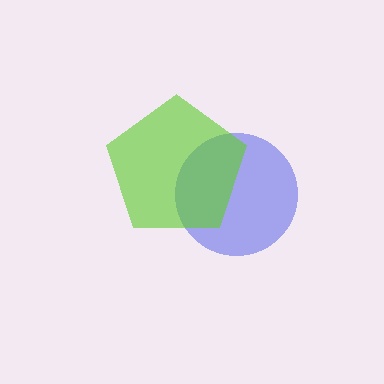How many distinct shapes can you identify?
There are 2 distinct shapes: a blue circle, a lime pentagon.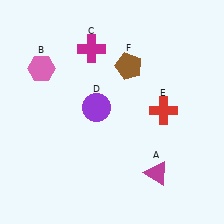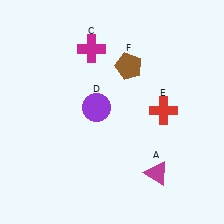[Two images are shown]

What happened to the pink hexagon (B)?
The pink hexagon (B) was removed in Image 2. It was in the top-left area of Image 1.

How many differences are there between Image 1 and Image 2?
There is 1 difference between the two images.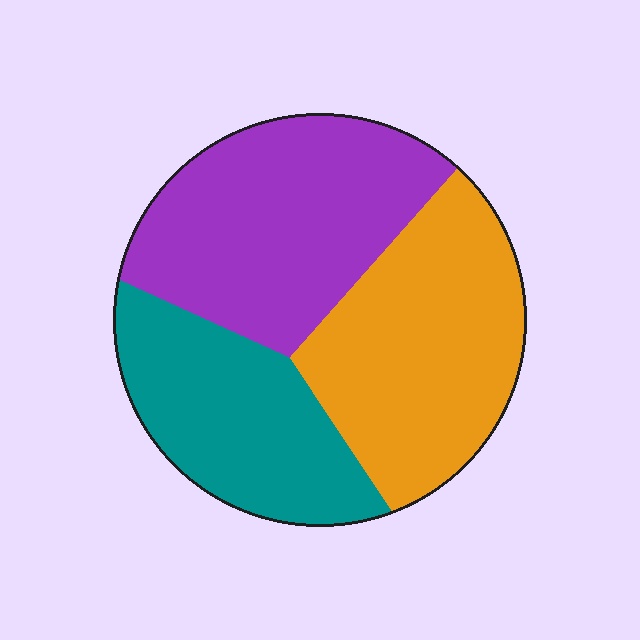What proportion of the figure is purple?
Purple covers around 35% of the figure.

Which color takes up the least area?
Teal, at roughly 25%.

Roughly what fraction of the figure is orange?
Orange covers roughly 35% of the figure.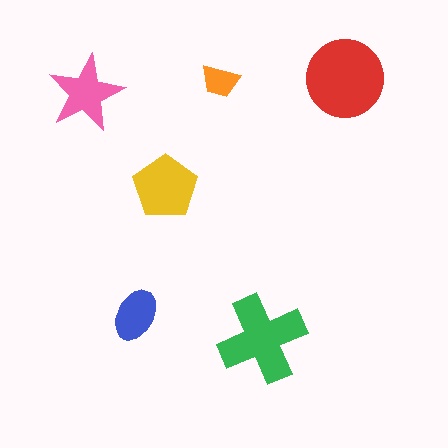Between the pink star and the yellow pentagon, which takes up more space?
The yellow pentagon.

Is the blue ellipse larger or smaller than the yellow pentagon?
Smaller.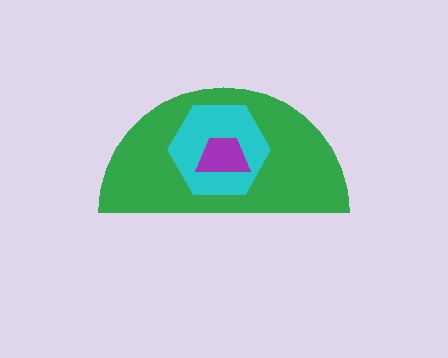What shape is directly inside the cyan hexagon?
The purple trapezoid.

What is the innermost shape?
The purple trapezoid.